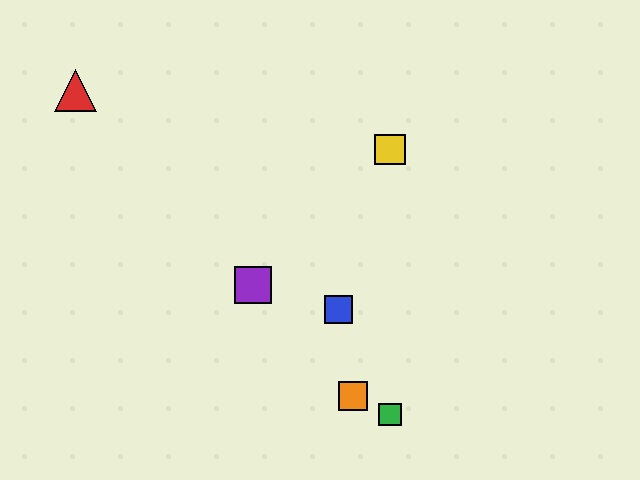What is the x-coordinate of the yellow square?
The yellow square is at x≈390.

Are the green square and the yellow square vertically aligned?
Yes, both are at x≈390.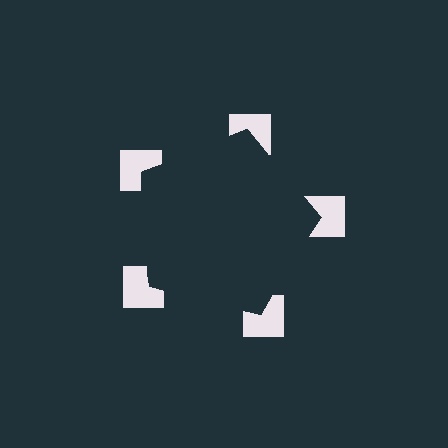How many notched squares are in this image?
There are 5 — one at each vertex of the illusory pentagon.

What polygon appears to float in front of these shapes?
An illusory pentagon — its edges are inferred from the aligned wedge cuts in the notched squares, not physically drawn.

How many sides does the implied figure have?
5 sides.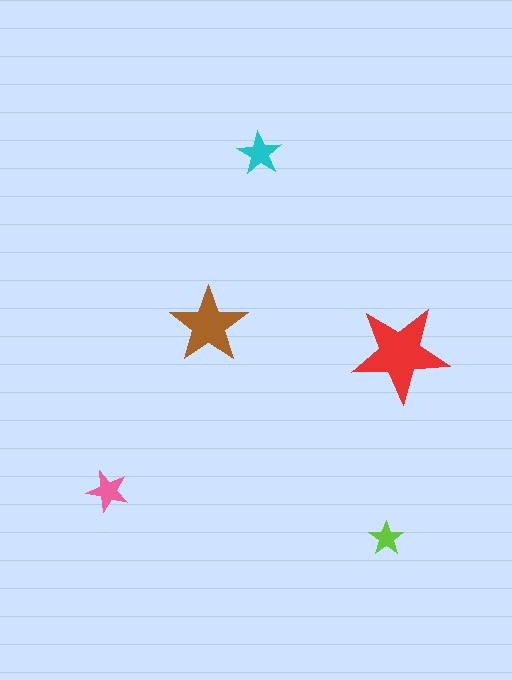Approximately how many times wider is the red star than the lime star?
About 3 times wider.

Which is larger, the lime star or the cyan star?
The cyan one.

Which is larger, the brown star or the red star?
The red one.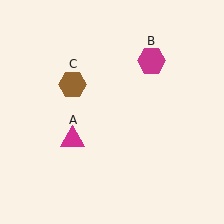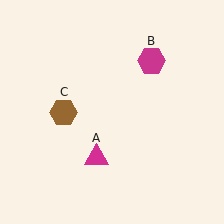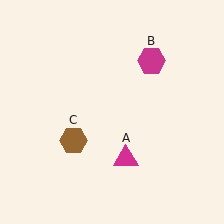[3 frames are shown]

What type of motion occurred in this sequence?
The magenta triangle (object A), brown hexagon (object C) rotated counterclockwise around the center of the scene.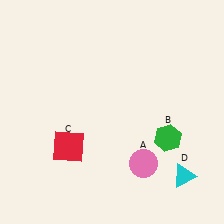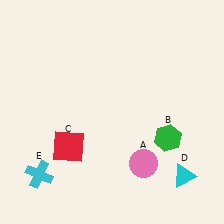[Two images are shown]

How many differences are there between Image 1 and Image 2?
There is 1 difference between the two images.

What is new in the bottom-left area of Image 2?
A cyan cross (E) was added in the bottom-left area of Image 2.